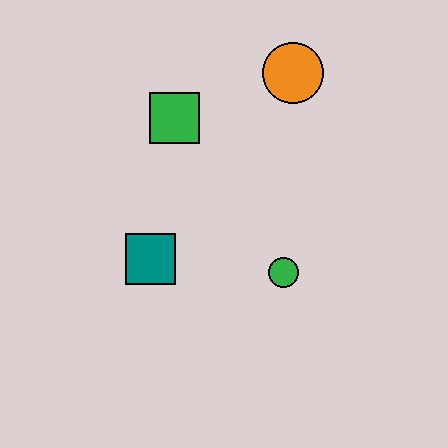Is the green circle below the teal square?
Yes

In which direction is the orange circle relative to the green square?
The orange circle is to the right of the green square.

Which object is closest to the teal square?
The green circle is closest to the teal square.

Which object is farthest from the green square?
The green circle is farthest from the green square.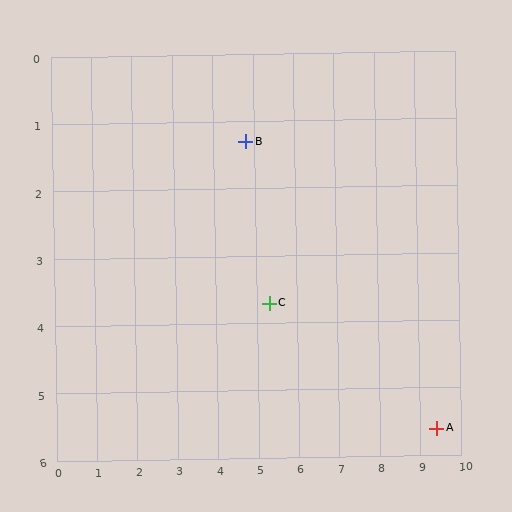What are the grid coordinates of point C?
Point C is at approximately (5.3, 3.7).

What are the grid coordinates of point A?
Point A is at approximately (9.4, 5.6).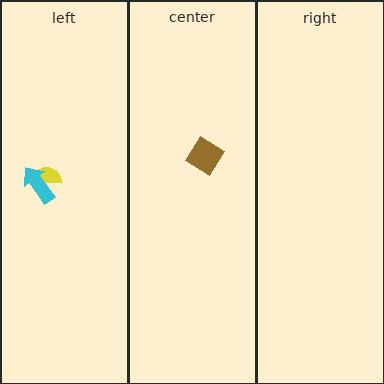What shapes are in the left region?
The yellow semicircle, the cyan arrow.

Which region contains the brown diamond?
The center region.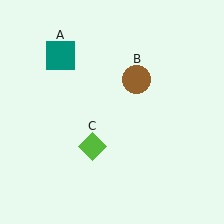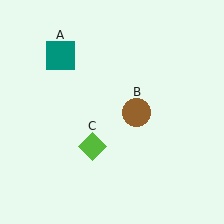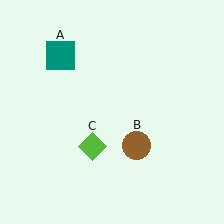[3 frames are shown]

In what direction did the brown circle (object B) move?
The brown circle (object B) moved down.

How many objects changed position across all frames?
1 object changed position: brown circle (object B).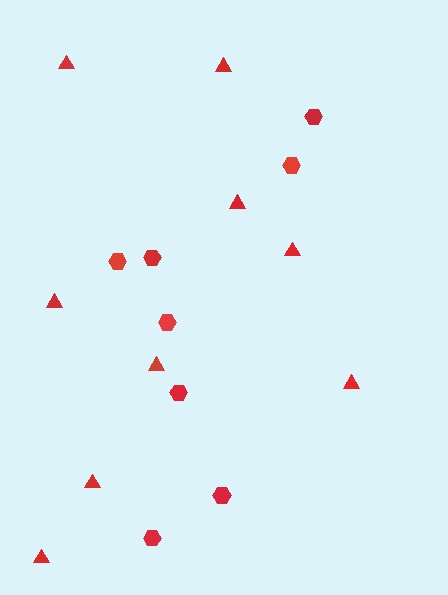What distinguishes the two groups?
There are 2 groups: one group of triangles (9) and one group of hexagons (8).